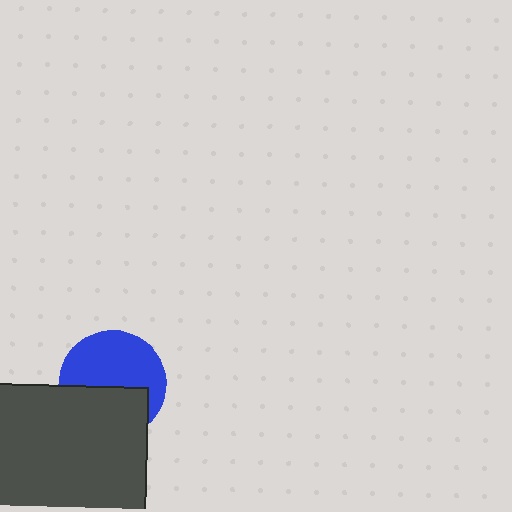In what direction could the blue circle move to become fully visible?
The blue circle could move up. That would shift it out from behind the dark gray square entirely.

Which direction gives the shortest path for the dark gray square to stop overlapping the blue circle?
Moving down gives the shortest separation.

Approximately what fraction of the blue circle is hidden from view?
Roughly 44% of the blue circle is hidden behind the dark gray square.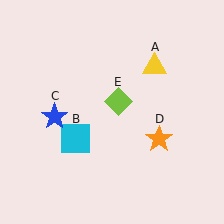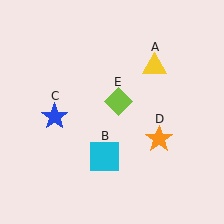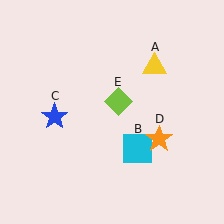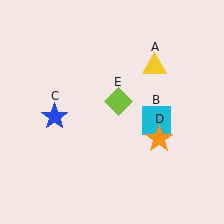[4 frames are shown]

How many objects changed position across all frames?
1 object changed position: cyan square (object B).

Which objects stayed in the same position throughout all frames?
Yellow triangle (object A) and blue star (object C) and orange star (object D) and lime diamond (object E) remained stationary.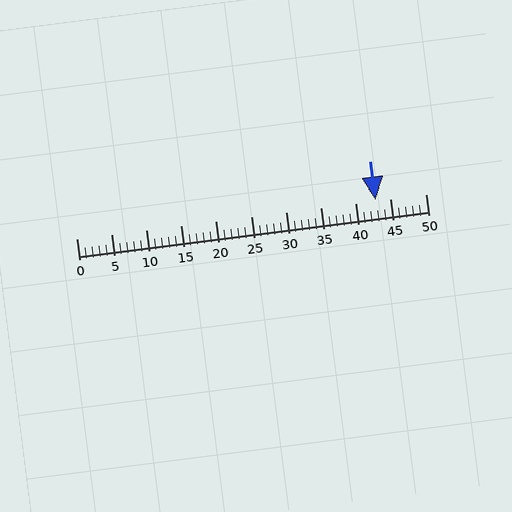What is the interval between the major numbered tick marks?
The major tick marks are spaced 5 units apart.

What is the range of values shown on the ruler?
The ruler shows values from 0 to 50.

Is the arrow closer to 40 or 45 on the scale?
The arrow is closer to 45.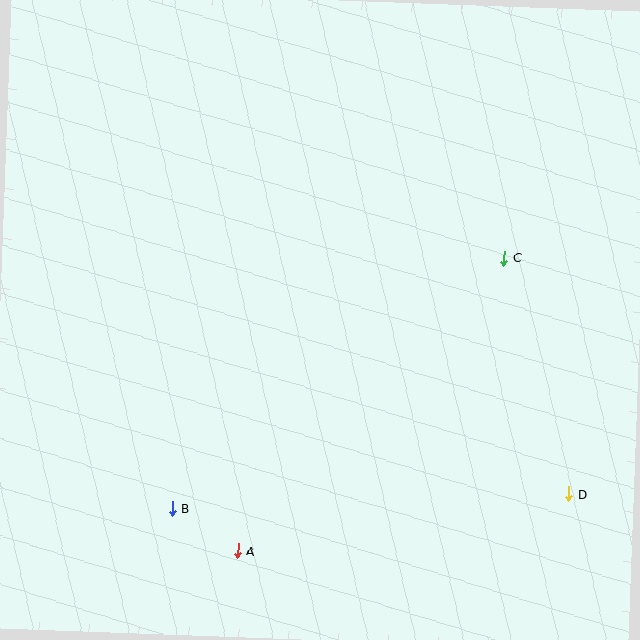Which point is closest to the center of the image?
Point C at (504, 258) is closest to the center.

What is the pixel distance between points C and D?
The distance between C and D is 244 pixels.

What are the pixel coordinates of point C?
Point C is at (504, 258).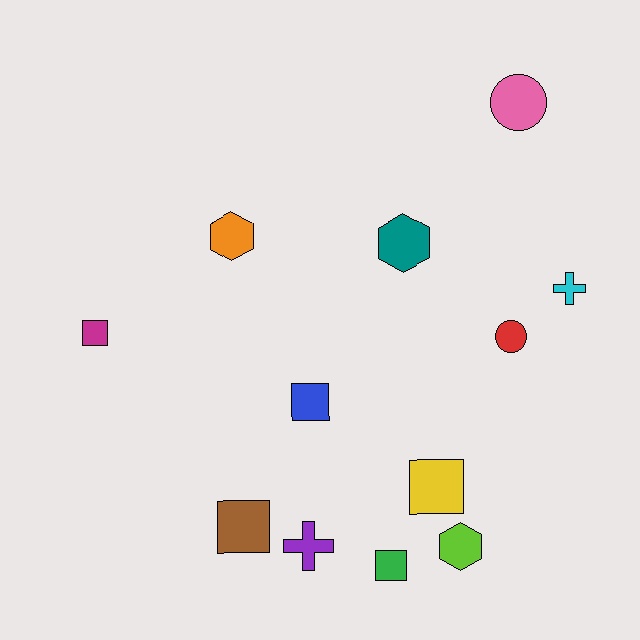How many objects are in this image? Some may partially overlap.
There are 12 objects.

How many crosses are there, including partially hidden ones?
There are 2 crosses.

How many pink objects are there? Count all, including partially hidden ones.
There is 1 pink object.